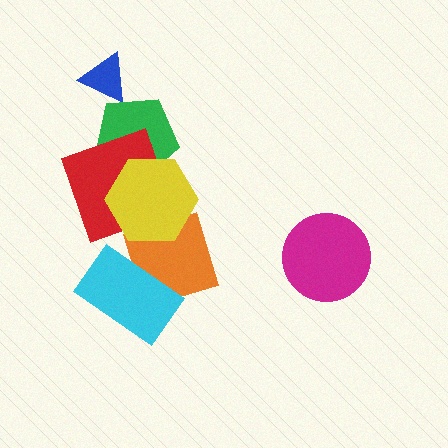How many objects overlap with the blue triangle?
0 objects overlap with the blue triangle.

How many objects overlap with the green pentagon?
2 objects overlap with the green pentagon.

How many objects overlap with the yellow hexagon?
3 objects overlap with the yellow hexagon.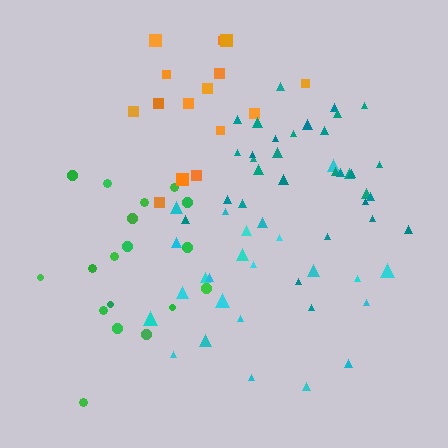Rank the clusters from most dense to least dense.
teal, cyan, orange, green.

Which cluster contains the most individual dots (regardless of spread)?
Teal (32).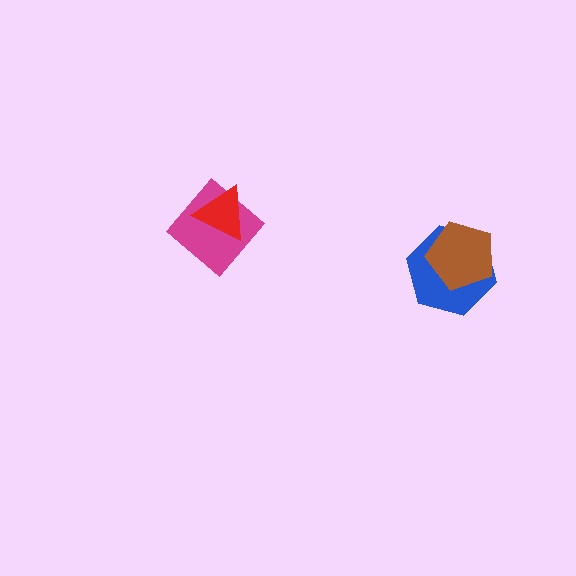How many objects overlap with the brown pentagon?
1 object overlaps with the brown pentagon.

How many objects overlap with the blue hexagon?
1 object overlaps with the blue hexagon.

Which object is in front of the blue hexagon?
The brown pentagon is in front of the blue hexagon.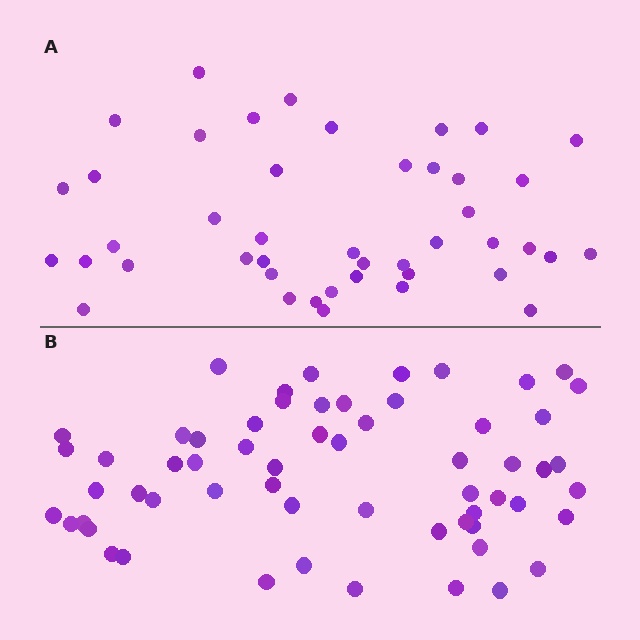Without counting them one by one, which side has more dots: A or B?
Region B (the bottom region) has more dots.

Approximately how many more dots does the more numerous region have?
Region B has approximately 15 more dots than region A.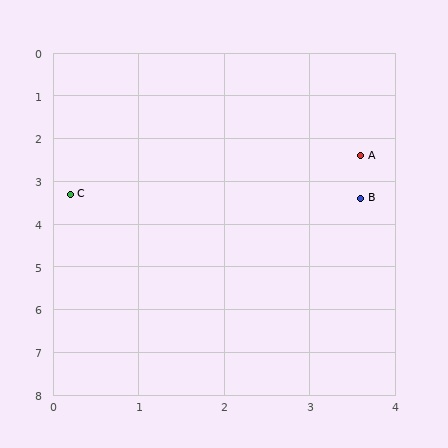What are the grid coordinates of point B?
Point B is at approximately (3.6, 3.4).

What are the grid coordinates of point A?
Point A is at approximately (3.6, 2.4).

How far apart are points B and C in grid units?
Points B and C are about 3.4 grid units apart.